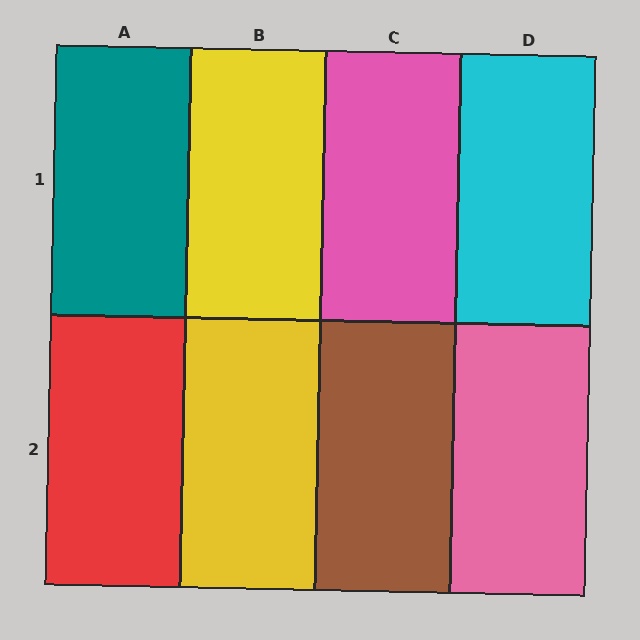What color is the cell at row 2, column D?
Pink.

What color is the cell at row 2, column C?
Brown.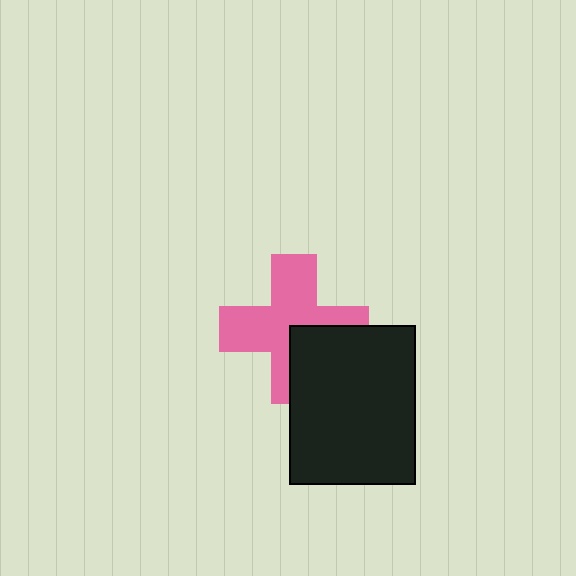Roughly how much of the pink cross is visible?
Most of it is visible (roughly 70%).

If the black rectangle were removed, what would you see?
You would see the complete pink cross.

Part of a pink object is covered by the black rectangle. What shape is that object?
It is a cross.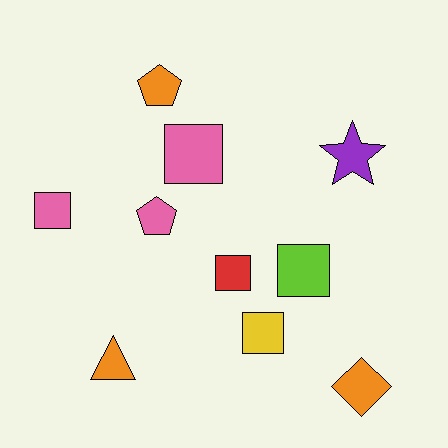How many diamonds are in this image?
There is 1 diamond.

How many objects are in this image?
There are 10 objects.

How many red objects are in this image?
There is 1 red object.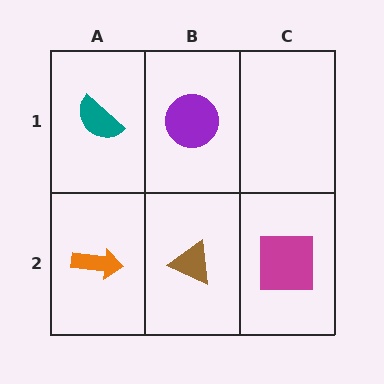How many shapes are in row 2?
3 shapes.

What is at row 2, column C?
A magenta square.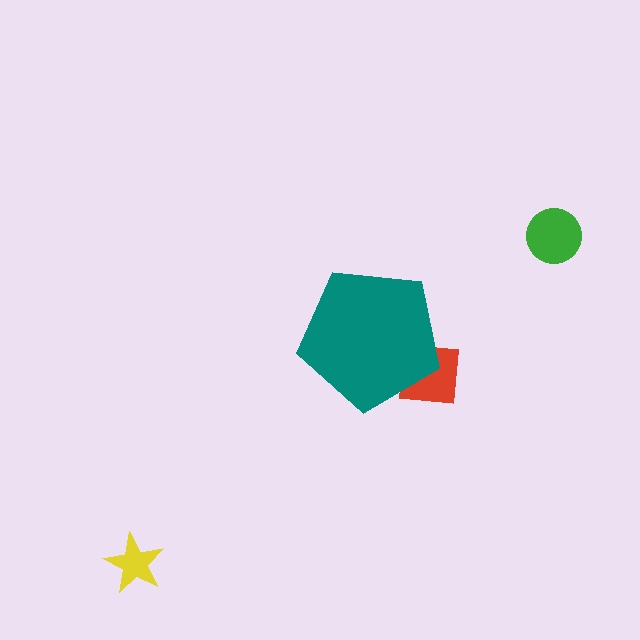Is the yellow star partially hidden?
No, the yellow star is fully visible.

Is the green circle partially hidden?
No, the green circle is fully visible.